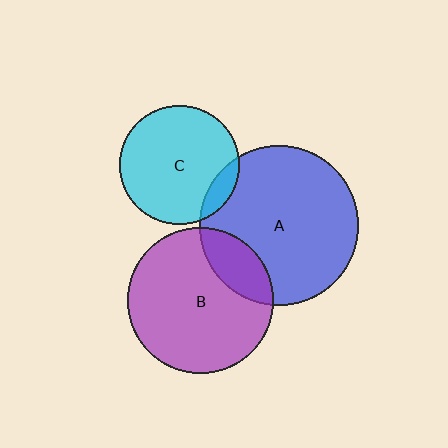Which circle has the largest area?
Circle A (blue).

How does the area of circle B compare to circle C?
Approximately 1.5 times.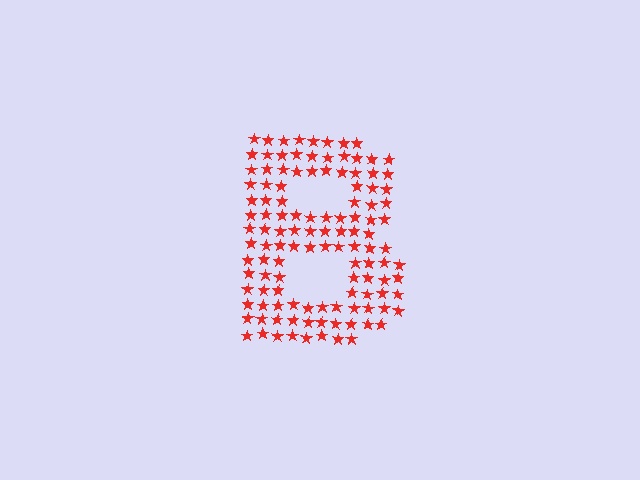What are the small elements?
The small elements are stars.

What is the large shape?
The large shape is the letter B.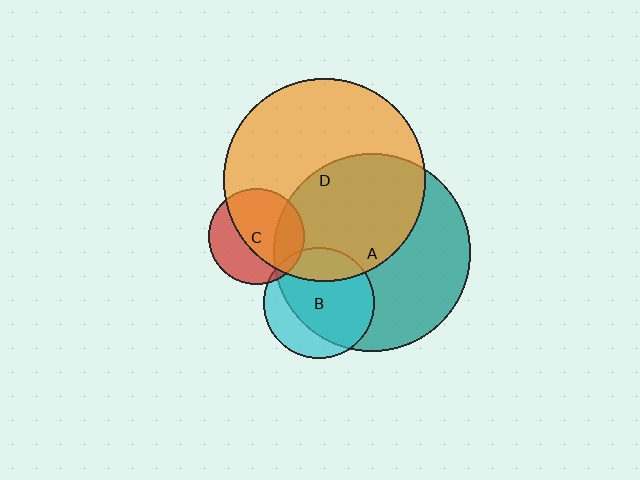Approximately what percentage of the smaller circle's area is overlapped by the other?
Approximately 45%.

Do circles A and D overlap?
Yes.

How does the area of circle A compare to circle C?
Approximately 4.2 times.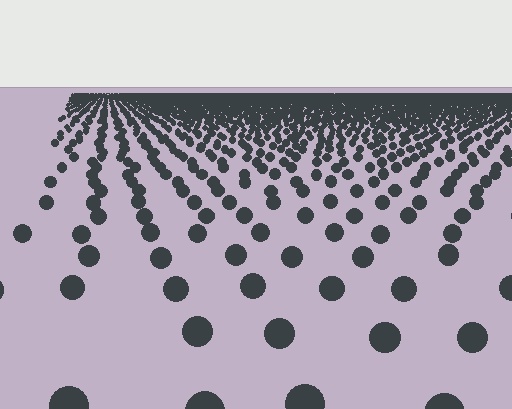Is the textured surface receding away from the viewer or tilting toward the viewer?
The surface is receding away from the viewer. Texture elements get smaller and denser toward the top.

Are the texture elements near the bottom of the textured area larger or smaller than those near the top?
Larger. Near the bottom, elements are closer to the viewer and appear at a bigger on-screen size.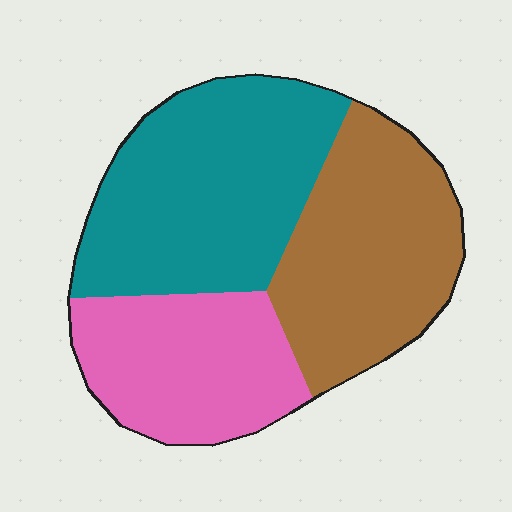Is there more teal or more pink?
Teal.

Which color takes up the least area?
Pink, at roughly 25%.